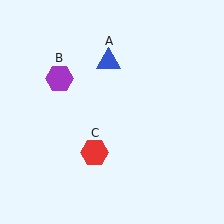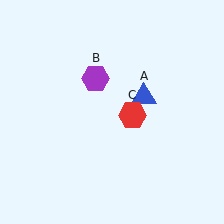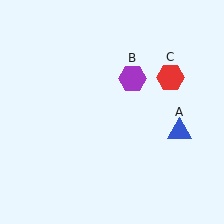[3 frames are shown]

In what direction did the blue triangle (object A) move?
The blue triangle (object A) moved down and to the right.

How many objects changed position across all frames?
3 objects changed position: blue triangle (object A), purple hexagon (object B), red hexagon (object C).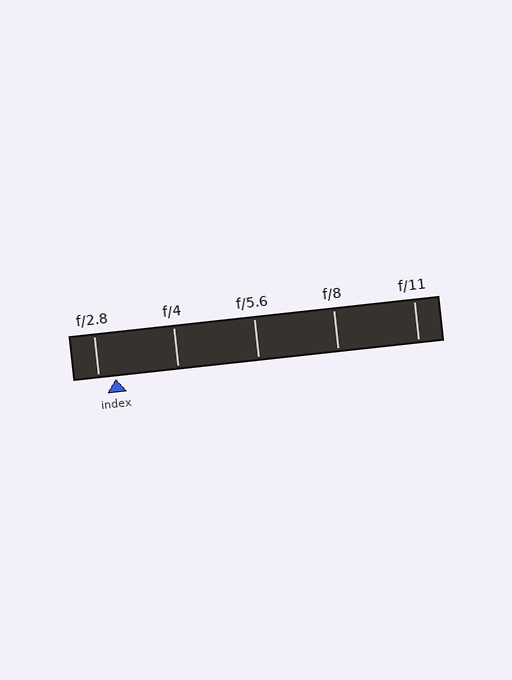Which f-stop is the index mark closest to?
The index mark is closest to f/2.8.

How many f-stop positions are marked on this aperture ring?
There are 5 f-stop positions marked.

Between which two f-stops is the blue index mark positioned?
The index mark is between f/2.8 and f/4.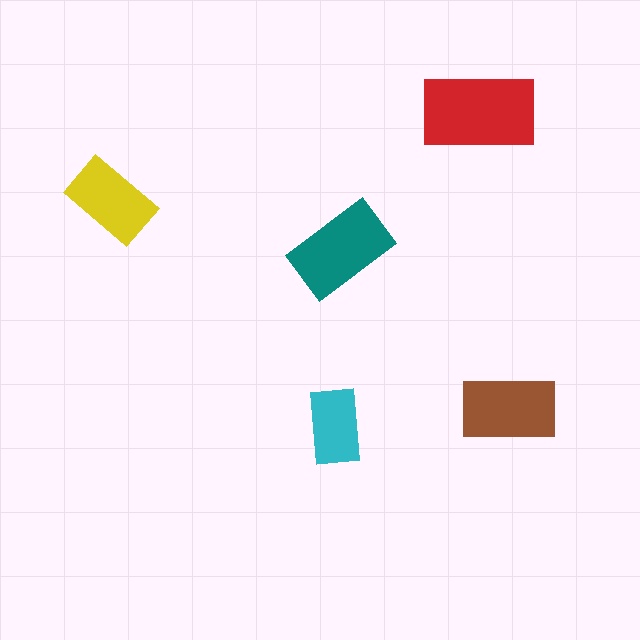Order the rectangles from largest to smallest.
the red one, the teal one, the brown one, the yellow one, the cyan one.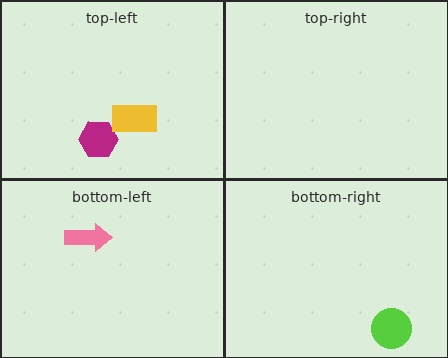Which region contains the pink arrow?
The bottom-left region.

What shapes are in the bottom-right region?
The lime circle.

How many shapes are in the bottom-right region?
1.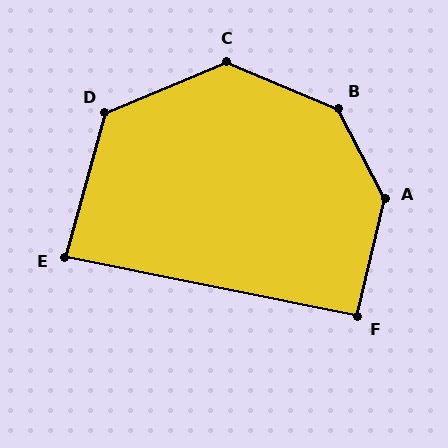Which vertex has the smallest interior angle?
E, at approximately 86 degrees.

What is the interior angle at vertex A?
Approximately 140 degrees (obtuse).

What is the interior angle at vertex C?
Approximately 134 degrees (obtuse).